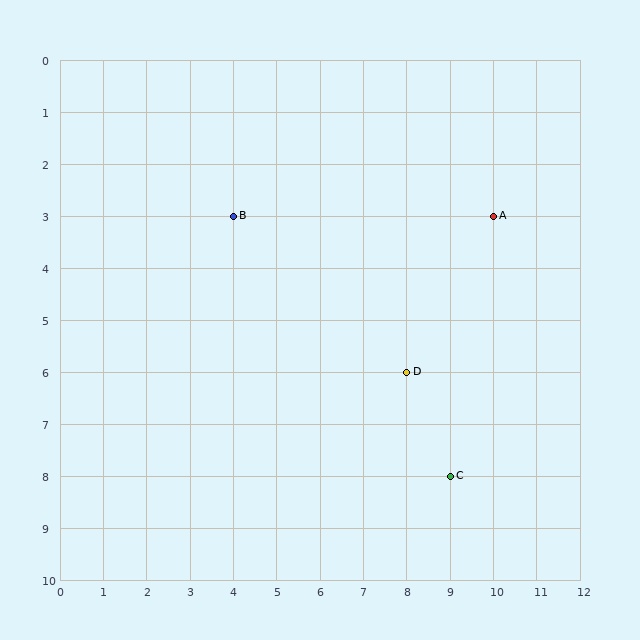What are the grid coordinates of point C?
Point C is at grid coordinates (9, 8).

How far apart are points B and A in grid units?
Points B and A are 6 columns apart.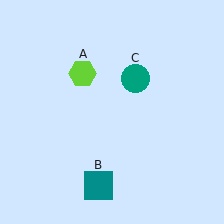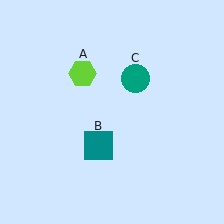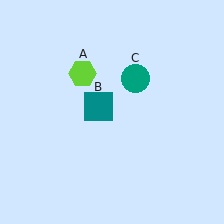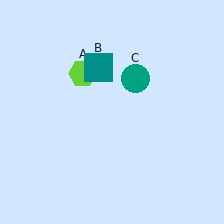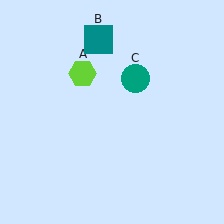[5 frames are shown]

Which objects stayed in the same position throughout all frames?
Lime hexagon (object A) and teal circle (object C) remained stationary.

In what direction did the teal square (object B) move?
The teal square (object B) moved up.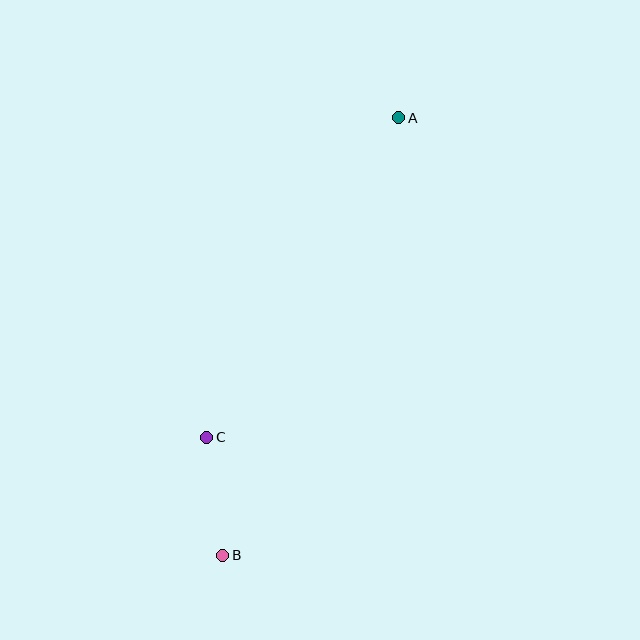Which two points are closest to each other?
Points B and C are closest to each other.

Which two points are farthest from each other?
Points A and B are farthest from each other.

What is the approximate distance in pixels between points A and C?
The distance between A and C is approximately 373 pixels.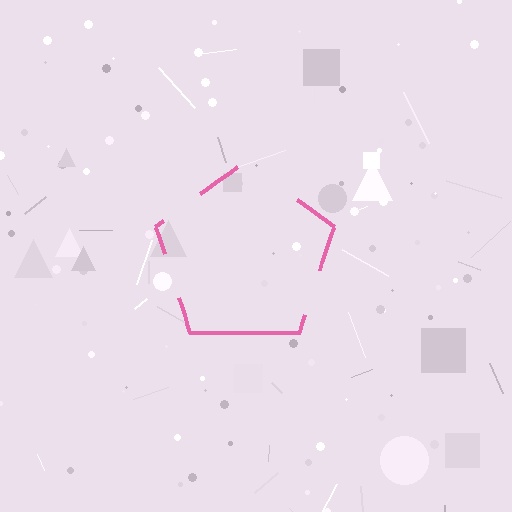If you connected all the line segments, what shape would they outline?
They would outline a pentagon.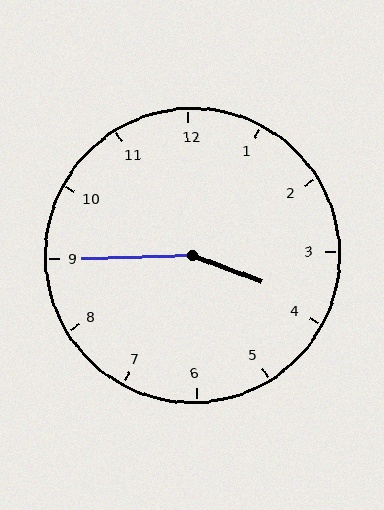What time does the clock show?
3:45.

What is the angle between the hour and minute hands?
Approximately 158 degrees.